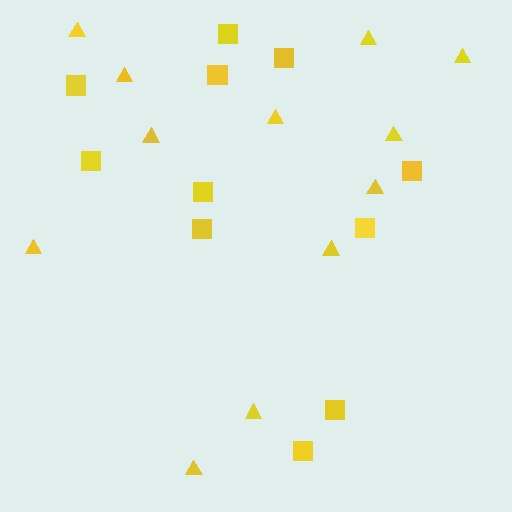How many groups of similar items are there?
There are 2 groups: one group of squares (11) and one group of triangles (12).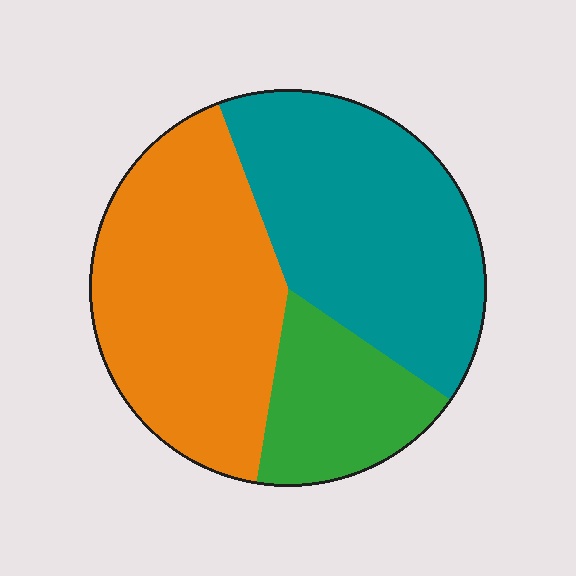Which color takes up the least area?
Green, at roughly 20%.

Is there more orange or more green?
Orange.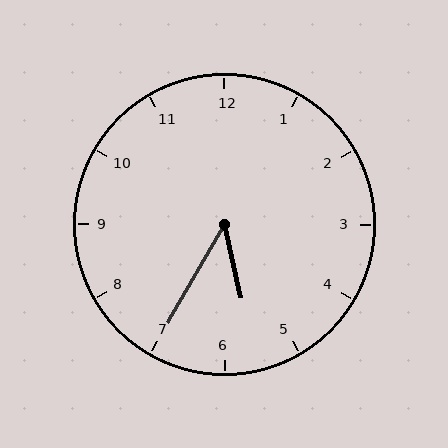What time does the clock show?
5:35.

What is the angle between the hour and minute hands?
Approximately 42 degrees.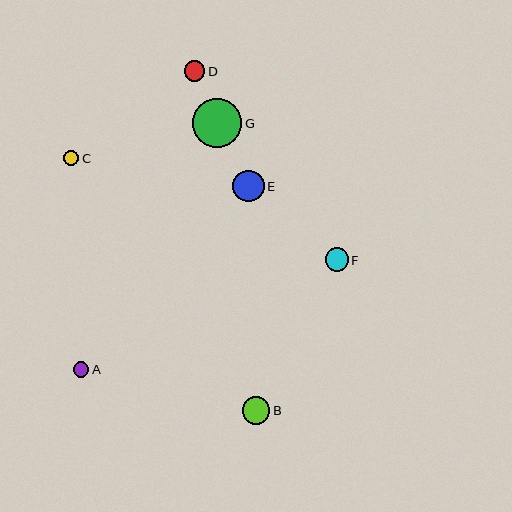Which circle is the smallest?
Circle C is the smallest with a size of approximately 15 pixels.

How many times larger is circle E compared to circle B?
Circle E is approximately 1.2 times the size of circle B.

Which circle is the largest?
Circle G is the largest with a size of approximately 50 pixels.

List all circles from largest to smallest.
From largest to smallest: G, E, B, F, D, A, C.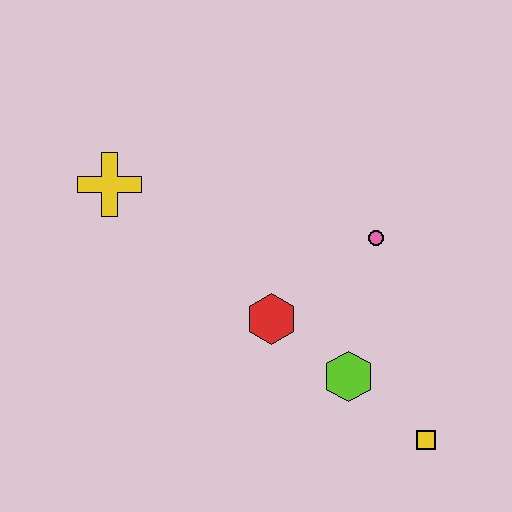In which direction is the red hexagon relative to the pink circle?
The red hexagon is to the left of the pink circle.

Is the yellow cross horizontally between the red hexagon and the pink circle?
No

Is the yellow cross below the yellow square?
No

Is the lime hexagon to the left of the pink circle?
Yes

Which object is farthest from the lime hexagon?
The yellow cross is farthest from the lime hexagon.